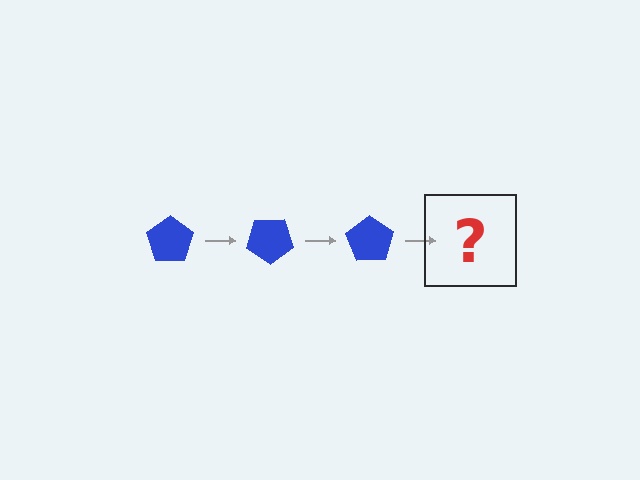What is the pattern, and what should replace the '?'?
The pattern is that the pentagon rotates 35 degrees each step. The '?' should be a blue pentagon rotated 105 degrees.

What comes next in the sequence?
The next element should be a blue pentagon rotated 105 degrees.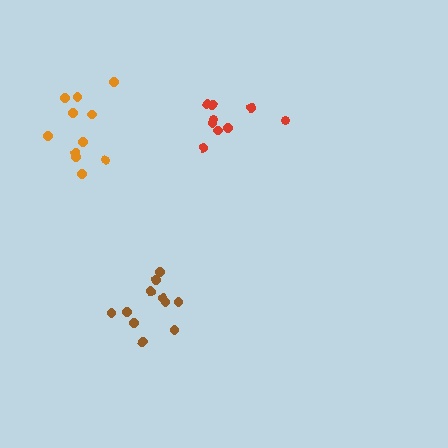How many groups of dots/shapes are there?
There are 3 groups.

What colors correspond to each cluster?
The clusters are colored: orange, brown, red.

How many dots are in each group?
Group 1: 11 dots, Group 2: 11 dots, Group 3: 9 dots (31 total).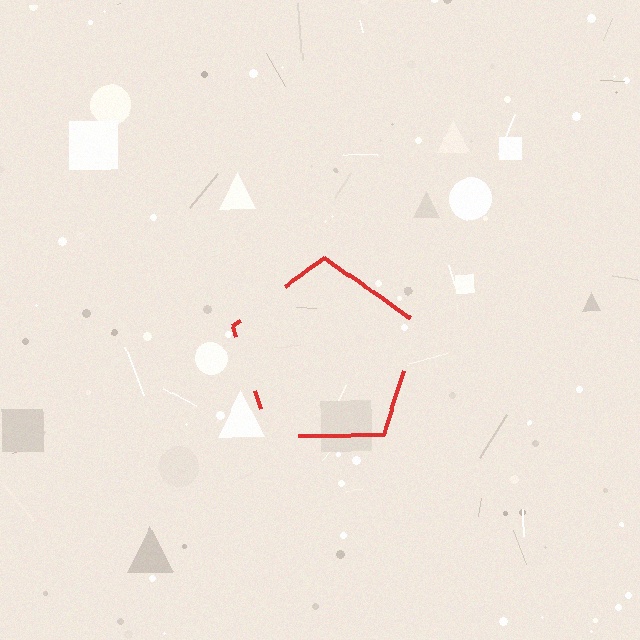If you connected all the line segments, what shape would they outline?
They would outline a pentagon.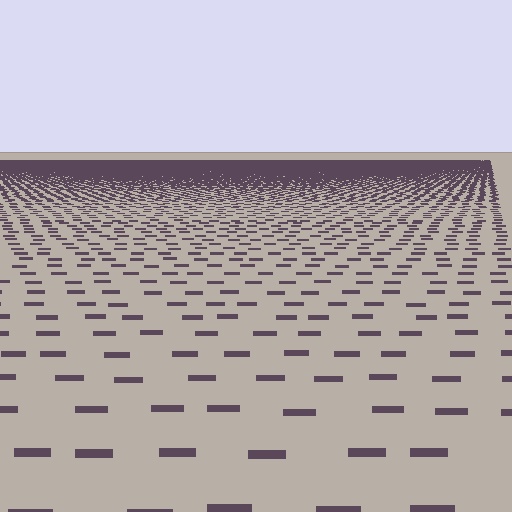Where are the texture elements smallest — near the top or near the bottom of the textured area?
Near the top.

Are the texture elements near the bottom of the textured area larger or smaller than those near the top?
Larger. Near the bottom, elements are closer to the viewer and appear at a bigger on-screen size.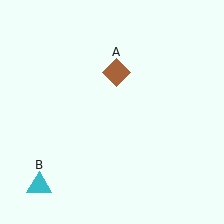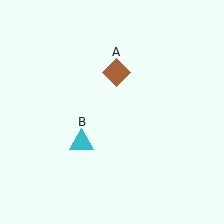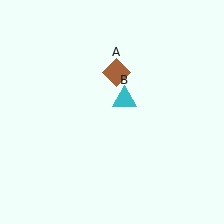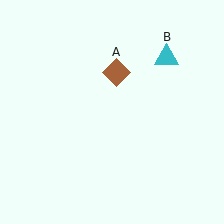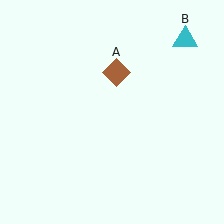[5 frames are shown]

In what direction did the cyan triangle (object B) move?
The cyan triangle (object B) moved up and to the right.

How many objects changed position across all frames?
1 object changed position: cyan triangle (object B).